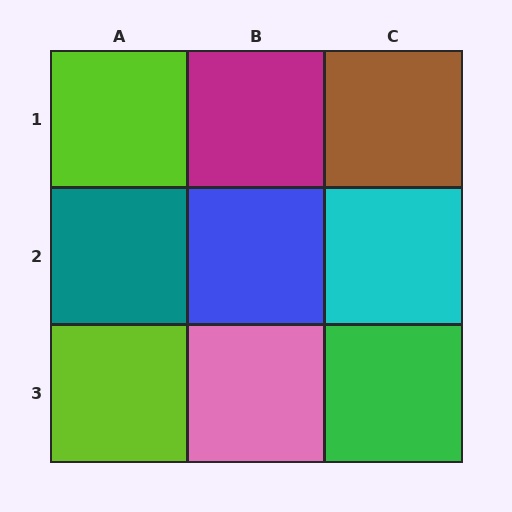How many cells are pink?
1 cell is pink.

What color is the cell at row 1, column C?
Brown.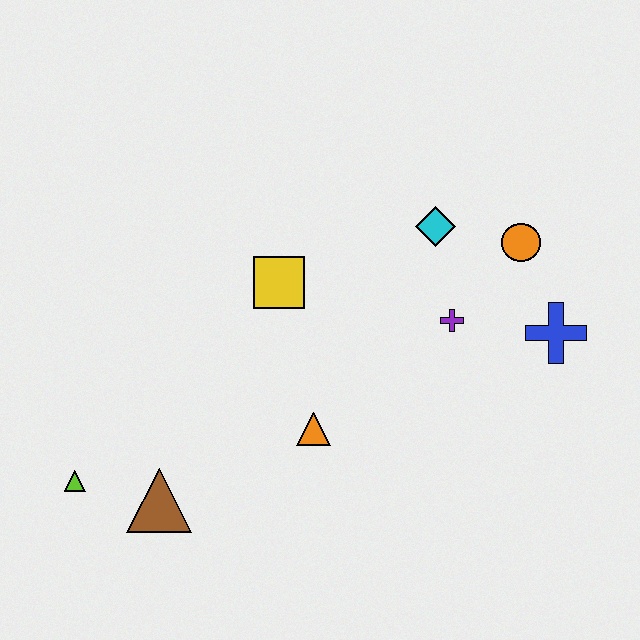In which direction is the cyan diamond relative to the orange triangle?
The cyan diamond is above the orange triangle.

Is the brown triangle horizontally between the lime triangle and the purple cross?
Yes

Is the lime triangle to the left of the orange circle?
Yes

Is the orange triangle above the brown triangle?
Yes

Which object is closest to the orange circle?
The cyan diamond is closest to the orange circle.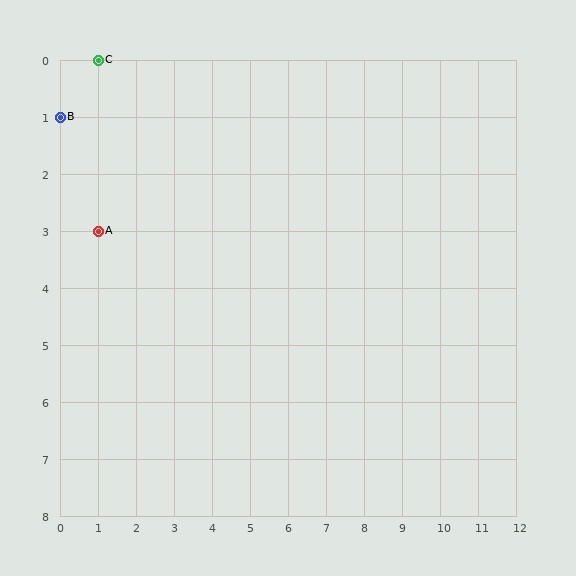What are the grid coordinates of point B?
Point B is at grid coordinates (0, 1).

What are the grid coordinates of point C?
Point C is at grid coordinates (1, 0).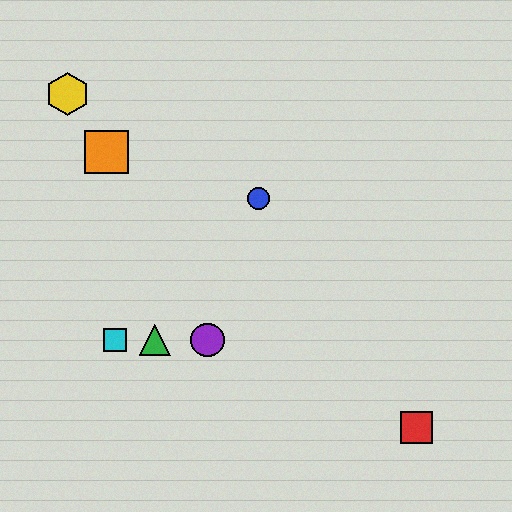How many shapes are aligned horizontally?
3 shapes (the green triangle, the purple circle, the cyan square) are aligned horizontally.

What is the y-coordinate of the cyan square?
The cyan square is at y≈340.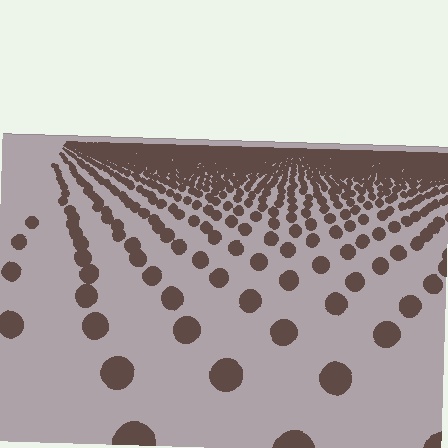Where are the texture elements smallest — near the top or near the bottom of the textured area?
Near the top.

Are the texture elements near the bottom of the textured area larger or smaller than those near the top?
Larger. Near the bottom, elements are closer to the viewer and appear at a bigger on-screen size.